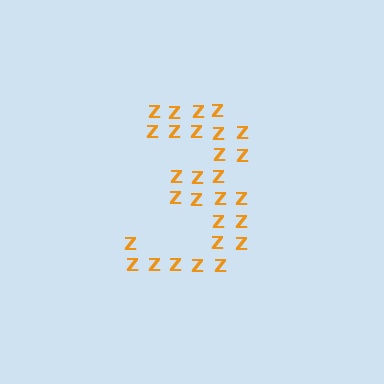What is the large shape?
The large shape is the digit 3.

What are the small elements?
The small elements are letter Z's.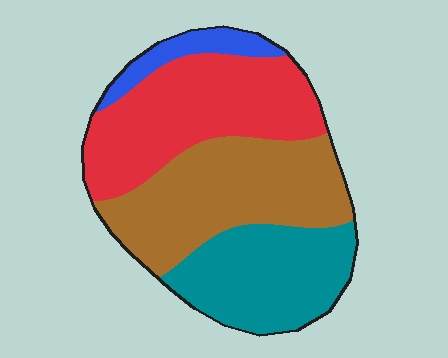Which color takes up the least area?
Blue, at roughly 5%.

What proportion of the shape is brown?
Brown takes up about one third (1/3) of the shape.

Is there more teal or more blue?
Teal.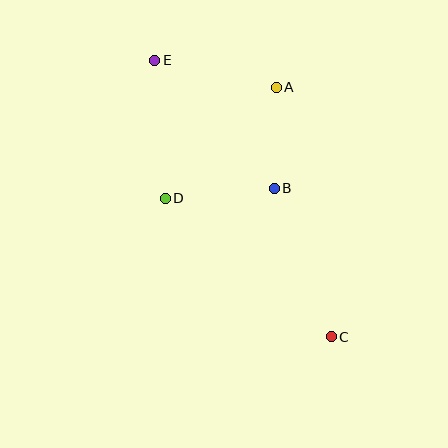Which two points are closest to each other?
Points A and B are closest to each other.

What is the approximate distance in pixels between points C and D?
The distance between C and D is approximately 216 pixels.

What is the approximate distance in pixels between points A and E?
The distance between A and E is approximately 124 pixels.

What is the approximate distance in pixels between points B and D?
The distance between B and D is approximately 109 pixels.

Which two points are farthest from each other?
Points C and E are farthest from each other.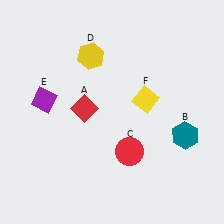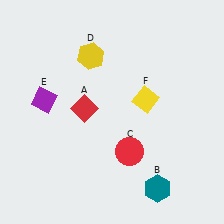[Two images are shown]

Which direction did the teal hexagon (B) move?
The teal hexagon (B) moved down.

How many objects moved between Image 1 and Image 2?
1 object moved between the two images.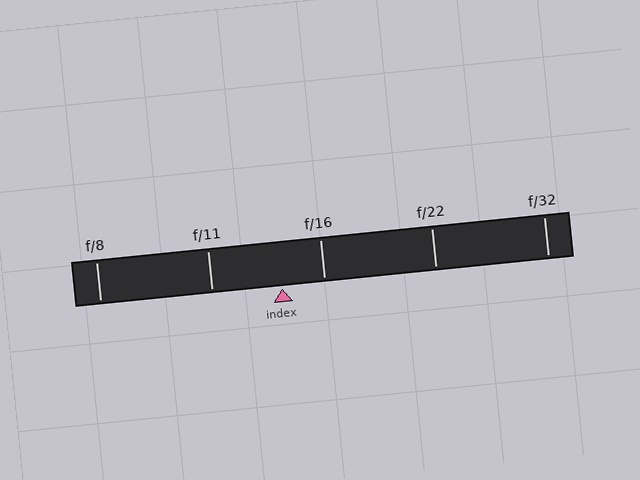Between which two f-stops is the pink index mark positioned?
The index mark is between f/11 and f/16.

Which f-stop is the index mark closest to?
The index mark is closest to f/16.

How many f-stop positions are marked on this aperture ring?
There are 5 f-stop positions marked.